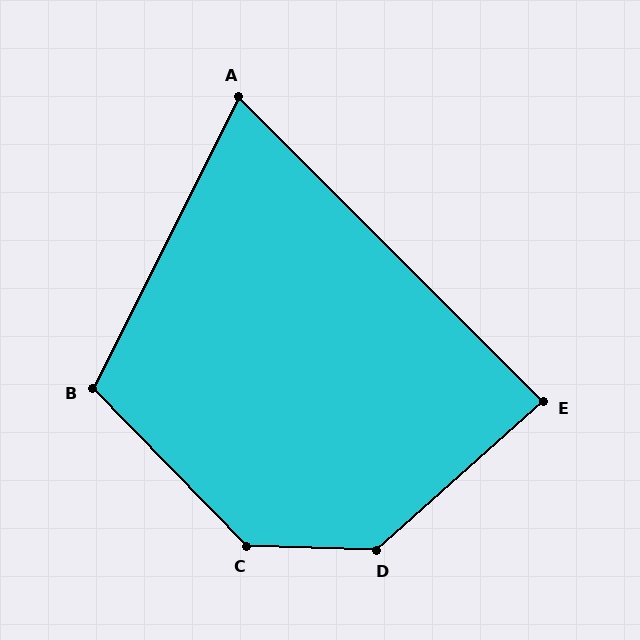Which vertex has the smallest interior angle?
A, at approximately 72 degrees.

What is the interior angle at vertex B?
Approximately 109 degrees (obtuse).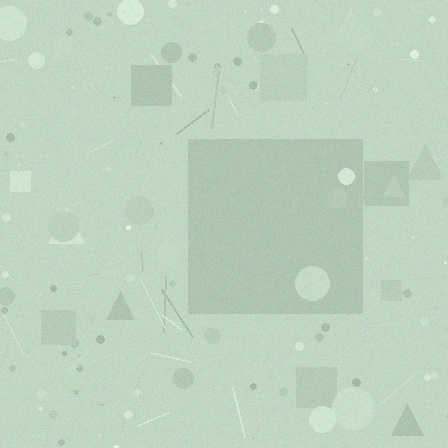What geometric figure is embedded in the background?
A square is embedded in the background.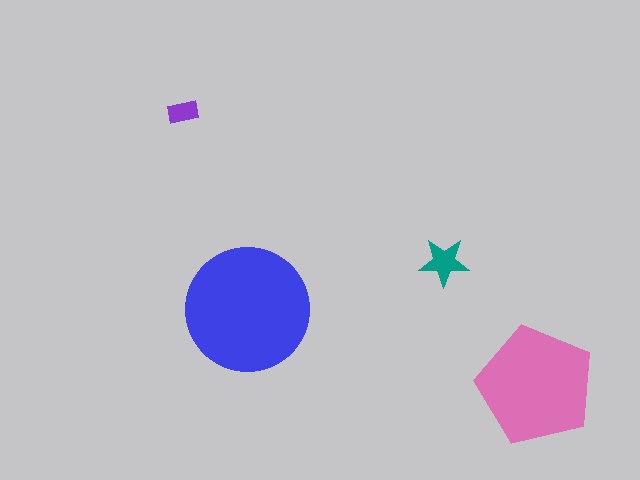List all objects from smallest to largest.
The purple rectangle, the teal star, the pink pentagon, the blue circle.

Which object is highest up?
The purple rectangle is topmost.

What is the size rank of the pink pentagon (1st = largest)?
2nd.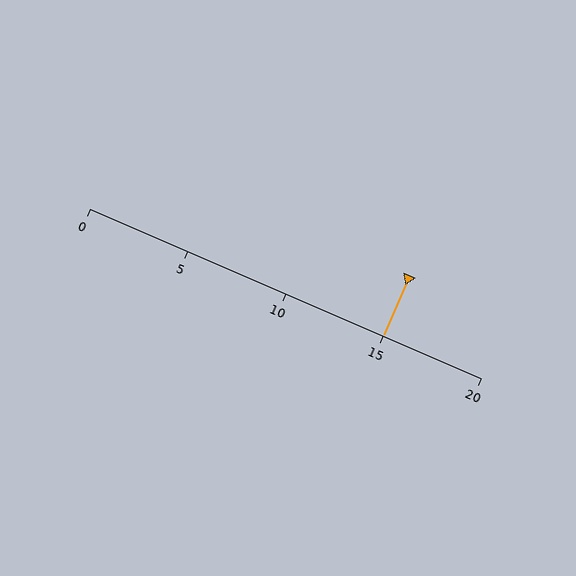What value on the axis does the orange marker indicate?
The marker indicates approximately 15.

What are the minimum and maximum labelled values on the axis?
The axis runs from 0 to 20.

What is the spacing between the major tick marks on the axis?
The major ticks are spaced 5 apart.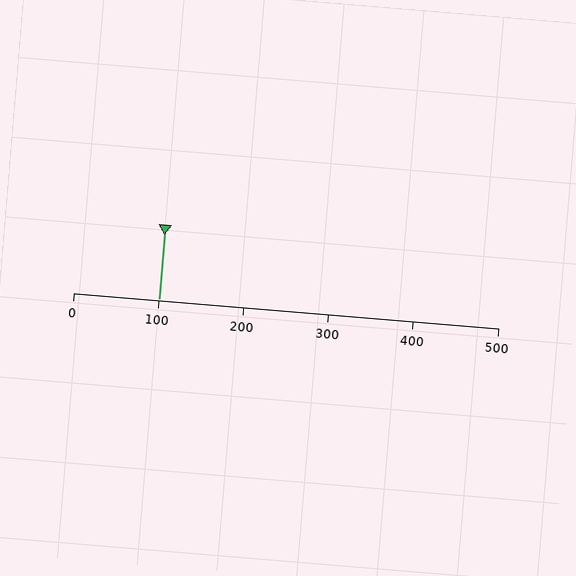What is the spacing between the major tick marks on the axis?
The major ticks are spaced 100 apart.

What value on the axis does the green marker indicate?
The marker indicates approximately 100.